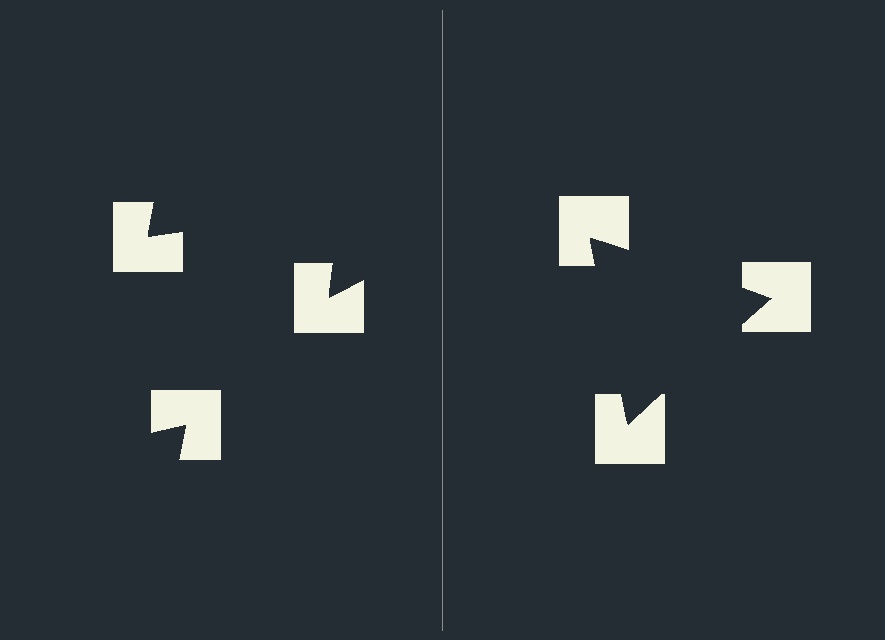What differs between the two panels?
The notched squares are positioned identically on both sides; only the wedge orientations differ. On the right they align to a triangle; on the left they are misaligned.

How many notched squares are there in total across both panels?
6 — 3 on each side.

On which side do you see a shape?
An illusory triangle appears on the right side. On the left side the wedge cuts are rotated, so no coherent shape forms.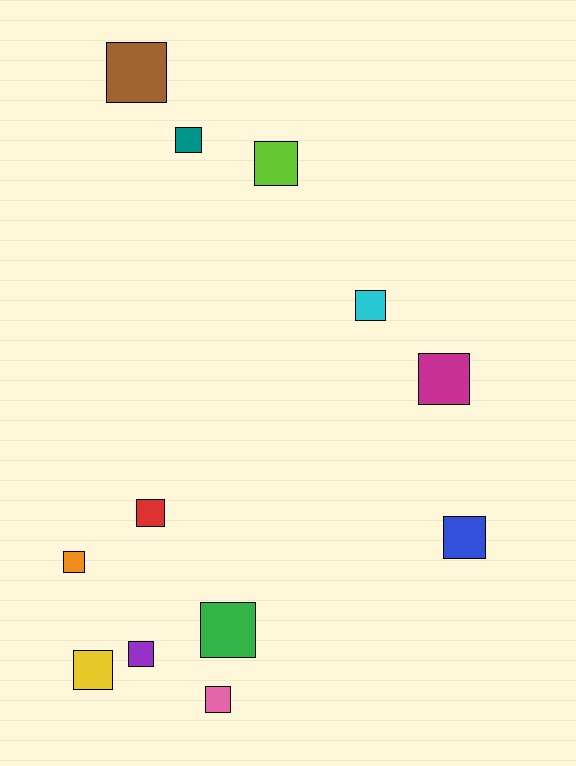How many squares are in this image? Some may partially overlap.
There are 12 squares.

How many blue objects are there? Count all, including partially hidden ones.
There is 1 blue object.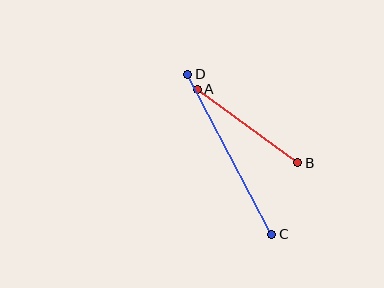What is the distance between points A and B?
The distance is approximately 124 pixels.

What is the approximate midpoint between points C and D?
The midpoint is at approximately (230, 154) pixels.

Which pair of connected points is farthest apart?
Points C and D are farthest apart.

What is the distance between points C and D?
The distance is approximately 181 pixels.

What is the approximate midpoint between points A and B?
The midpoint is at approximately (247, 126) pixels.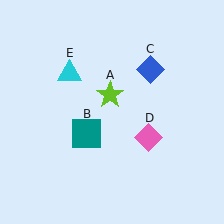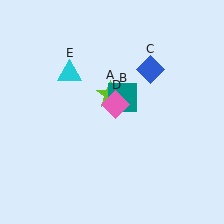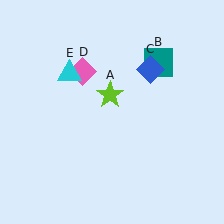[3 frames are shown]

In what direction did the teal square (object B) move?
The teal square (object B) moved up and to the right.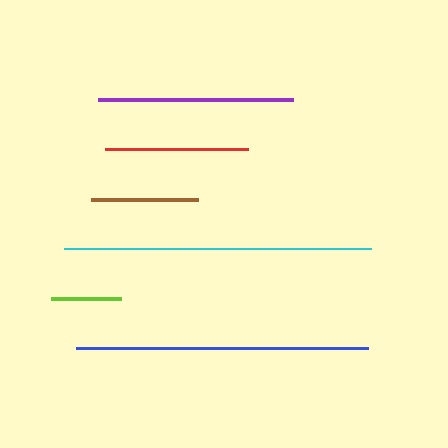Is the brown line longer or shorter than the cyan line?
The cyan line is longer than the brown line.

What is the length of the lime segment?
The lime segment is approximately 70 pixels long.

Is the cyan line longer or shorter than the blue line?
The cyan line is longer than the blue line.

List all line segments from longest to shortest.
From longest to shortest: cyan, blue, purple, red, brown, lime.